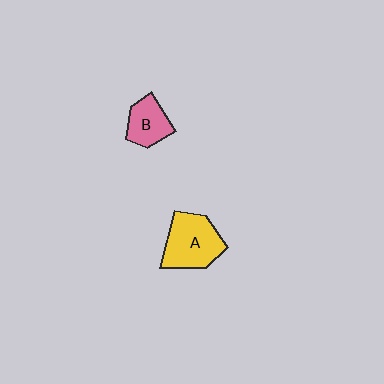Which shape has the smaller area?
Shape B (pink).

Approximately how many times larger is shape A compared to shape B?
Approximately 1.6 times.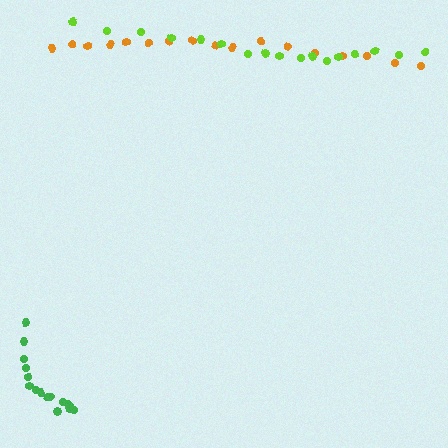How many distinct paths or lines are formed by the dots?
There are 3 distinct paths.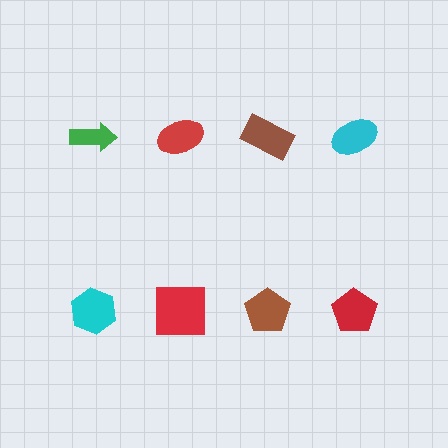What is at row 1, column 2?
A red ellipse.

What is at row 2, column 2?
A red square.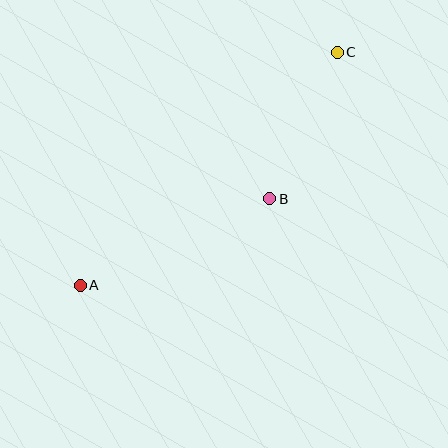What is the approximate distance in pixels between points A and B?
The distance between A and B is approximately 208 pixels.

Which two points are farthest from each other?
Points A and C are farthest from each other.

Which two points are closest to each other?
Points B and C are closest to each other.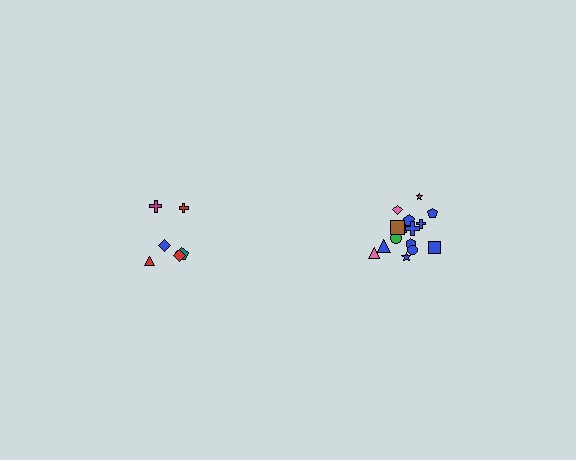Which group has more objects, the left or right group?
The right group.